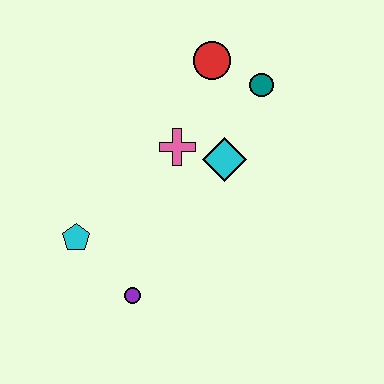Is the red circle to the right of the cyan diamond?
No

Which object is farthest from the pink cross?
The purple circle is farthest from the pink cross.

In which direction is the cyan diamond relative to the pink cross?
The cyan diamond is to the right of the pink cross.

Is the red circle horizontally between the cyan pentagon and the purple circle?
No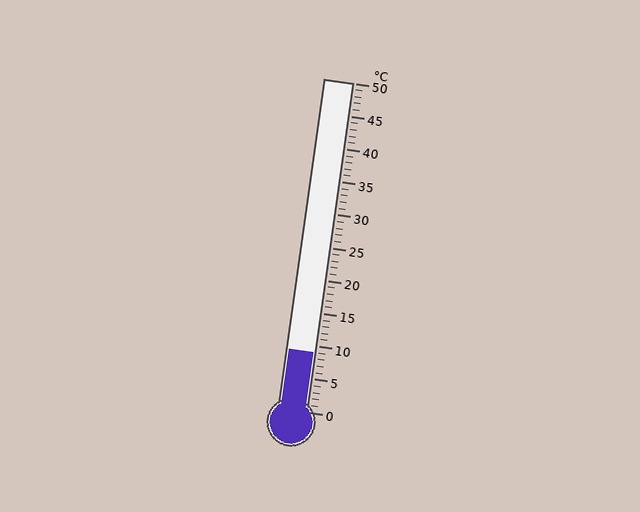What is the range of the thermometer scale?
The thermometer scale ranges from 0°C to 50°C.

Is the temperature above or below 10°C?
The temperature is below 10°C.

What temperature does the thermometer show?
The thermometer shows approximately 9°C.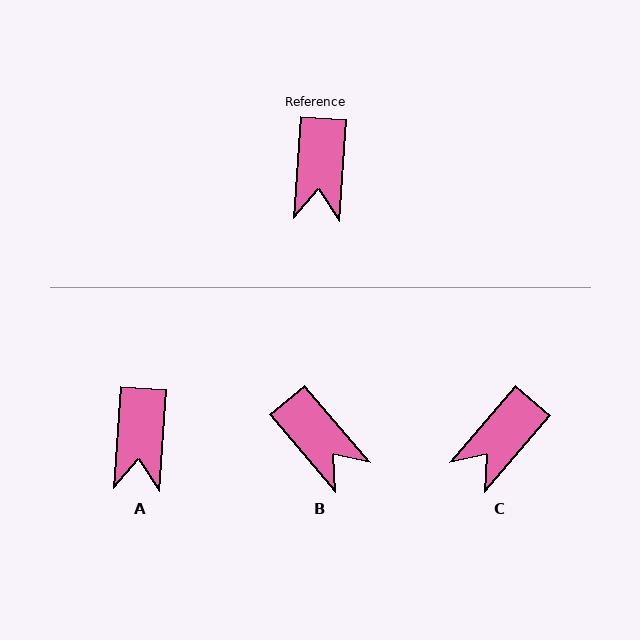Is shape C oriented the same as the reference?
No, it is off by about 37 degrees.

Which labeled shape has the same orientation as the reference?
A.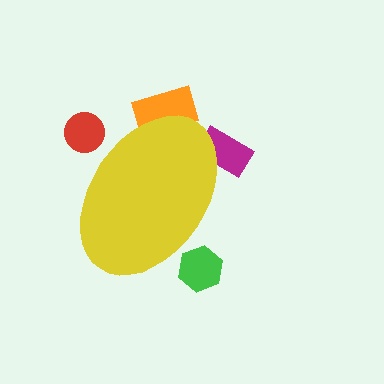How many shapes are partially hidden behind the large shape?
4 shapes are partially hidden.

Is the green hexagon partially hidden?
Yes, the green hexagon is partially hidden behind the yellow ellipse.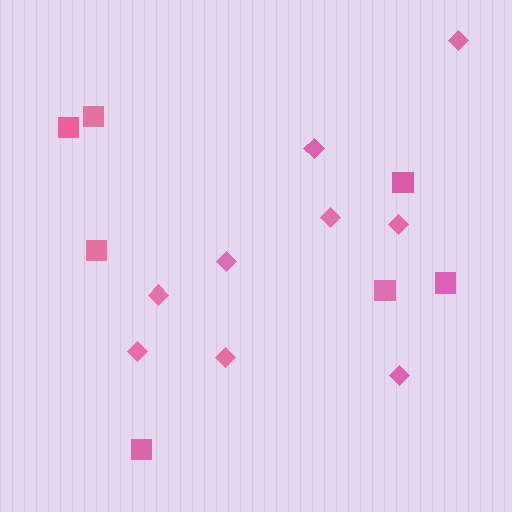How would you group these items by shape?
There are 2 groups: one group of squares (7) and one group of diamonds (9).